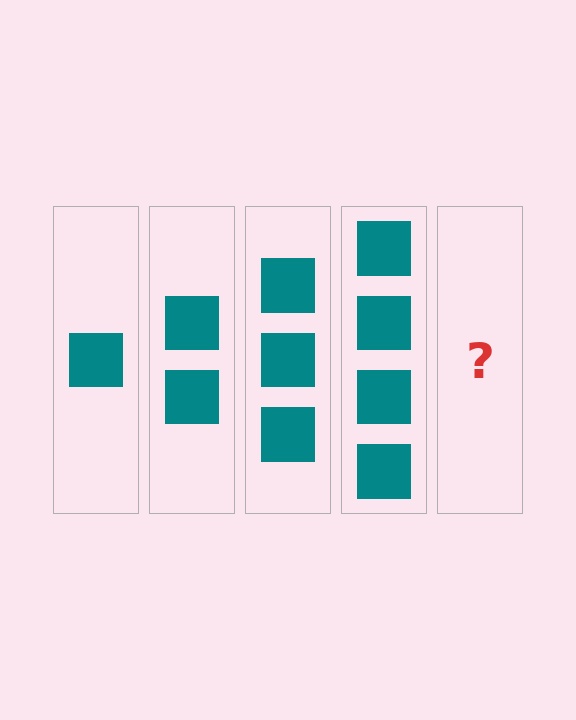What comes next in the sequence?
The next element should be 5 squares.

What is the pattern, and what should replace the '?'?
The pattern is that each step adds one more square. The '?' should be 5 squares.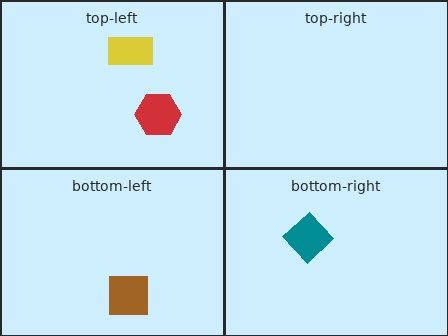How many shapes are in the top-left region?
2.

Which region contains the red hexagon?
The top-left region.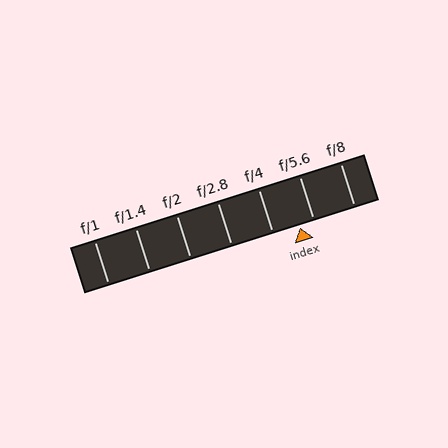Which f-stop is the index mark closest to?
The index mark is closest to f/5.6.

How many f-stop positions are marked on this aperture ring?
There are 7 f-stop positions marked.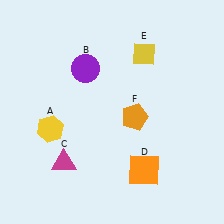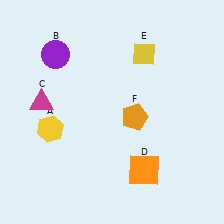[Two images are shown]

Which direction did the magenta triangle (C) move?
The magenta triangle (C) moved up.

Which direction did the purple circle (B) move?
The purple circle (B) moved left.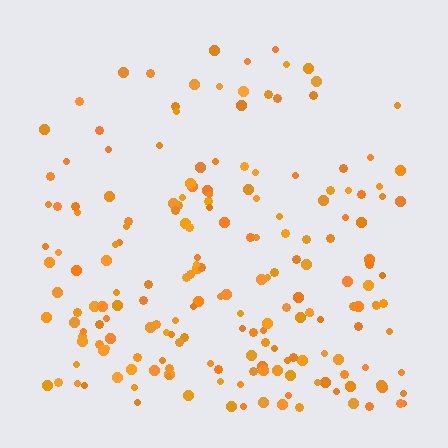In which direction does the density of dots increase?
From top to bottom, with the bottom side densest.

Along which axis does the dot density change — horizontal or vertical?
Vertical.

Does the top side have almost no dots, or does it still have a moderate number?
Still a moderate number, just noticeably fewer than the bottom.